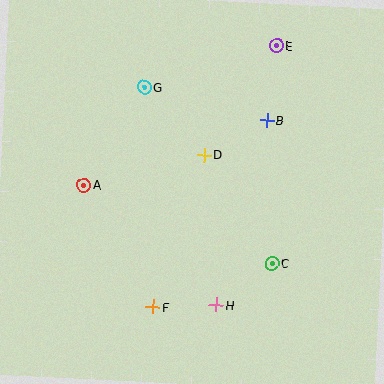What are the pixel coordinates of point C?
Point C is at (272, 263).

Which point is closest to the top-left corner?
Point G is closest to the top-left corner.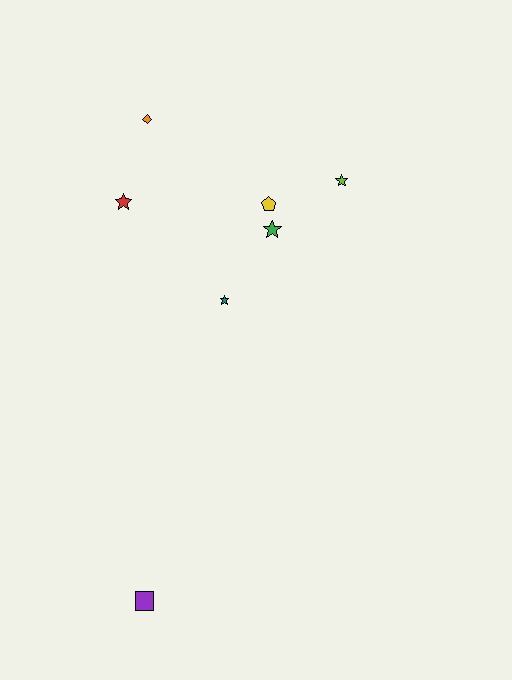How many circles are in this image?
There are no circles.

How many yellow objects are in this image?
There is 1 yellow object.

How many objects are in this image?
There are 7 objects.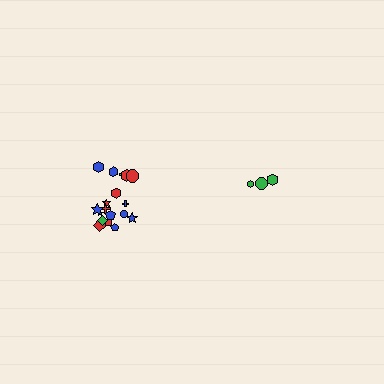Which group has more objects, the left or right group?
The left group.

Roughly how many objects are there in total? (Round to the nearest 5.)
Roughly 20 objects in total.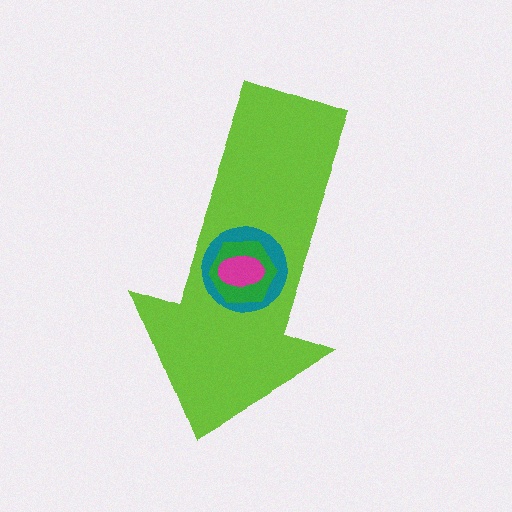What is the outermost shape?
The lime arrow.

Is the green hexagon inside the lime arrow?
Yes.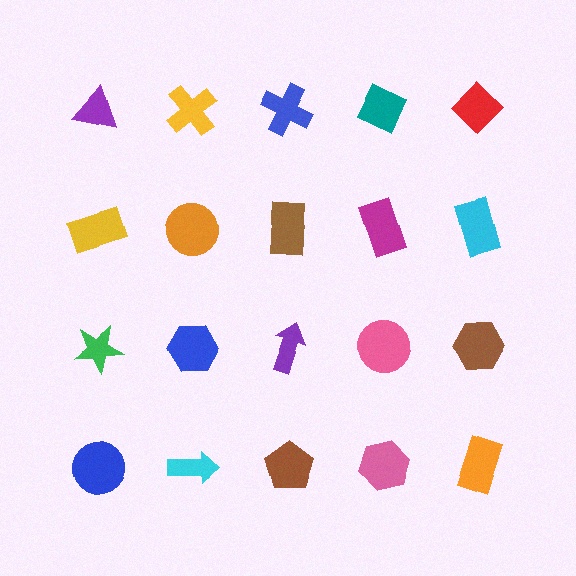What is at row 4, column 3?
A brown pentagon.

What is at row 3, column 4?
A pink circle.